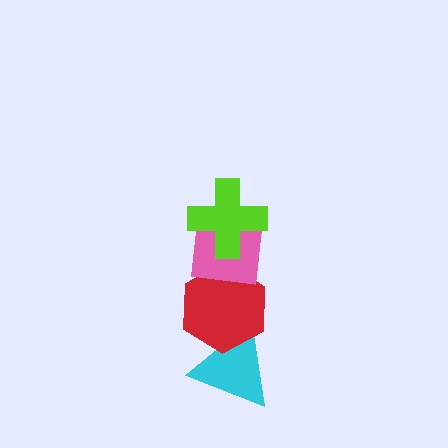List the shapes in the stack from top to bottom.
From top to bottom: the lime cross, the pink square, the red hexagon, the cyan triangle.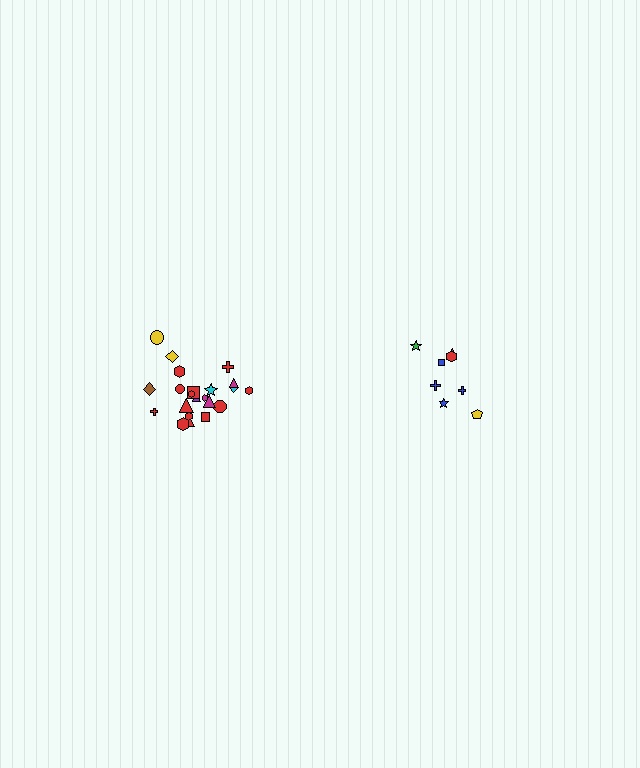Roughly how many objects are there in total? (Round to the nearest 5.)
Roughly 30 objects in total.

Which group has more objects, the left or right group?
The left group.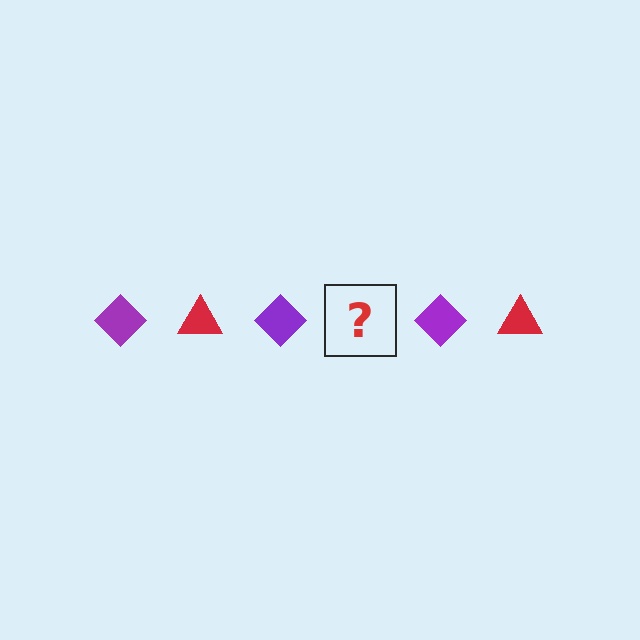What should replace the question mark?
The question mark should be replaced with a red triangle.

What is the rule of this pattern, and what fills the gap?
The rule is that the pattern alternates between purple diamond and red triangle. The gap should be filled with a red triangle.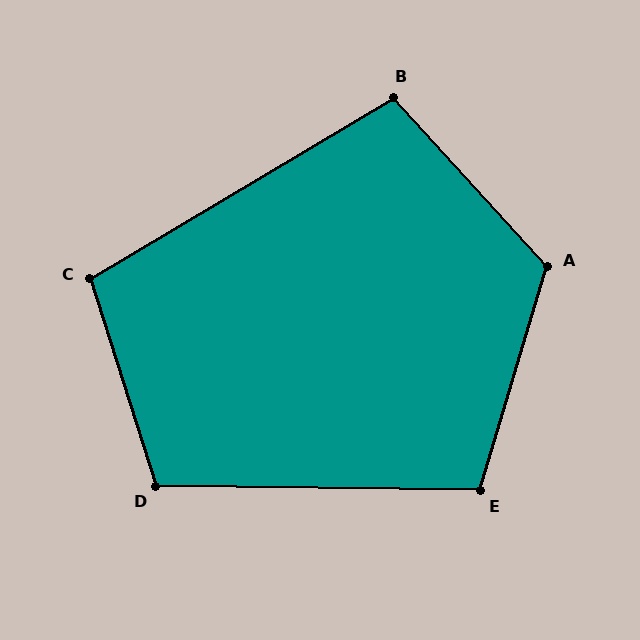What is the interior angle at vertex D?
Approximately 108 degrees (obtuse).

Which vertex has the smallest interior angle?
B, at approximately 102 degrees.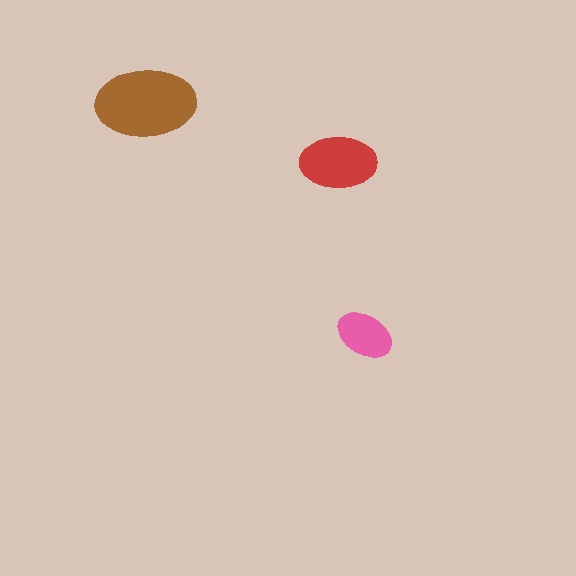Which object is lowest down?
The pink ellipse is bottommost.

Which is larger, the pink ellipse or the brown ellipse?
The brown one.